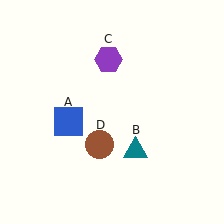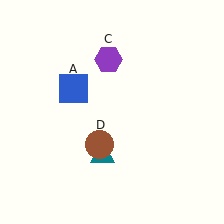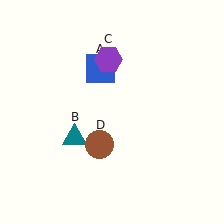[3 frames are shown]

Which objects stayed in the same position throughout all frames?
Purple hexagon (object C) and brown circle (object D) remained stationary.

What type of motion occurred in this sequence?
The blue square (object A), teal triangle (object B) rotated clockwise around the center of the scene.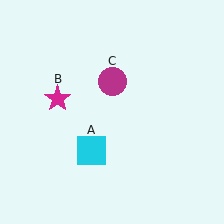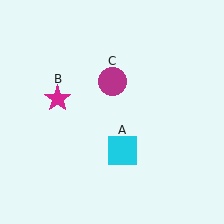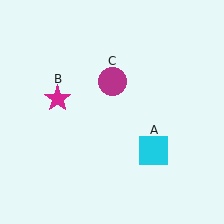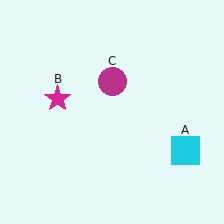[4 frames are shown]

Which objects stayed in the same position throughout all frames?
Magenta star (object B) and magenta circle (object C) remained stationary.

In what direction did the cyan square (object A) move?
The cyan square (object A) moved right.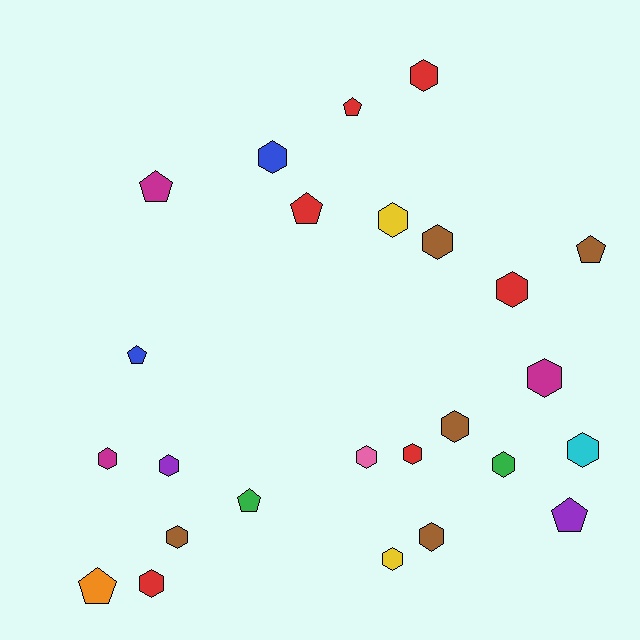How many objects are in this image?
There are 25 objects.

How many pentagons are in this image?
There are 8 pentagons.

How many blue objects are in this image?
There are 2 blue objects.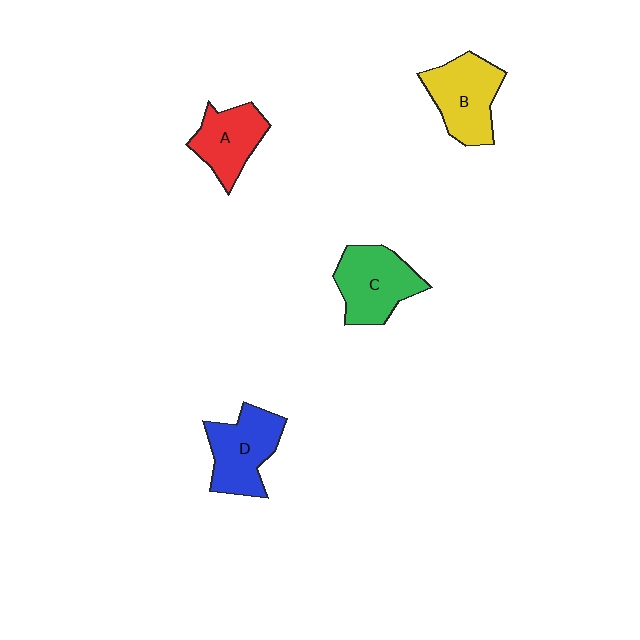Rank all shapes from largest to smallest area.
From largest to smallest: B (yellow), C (green), D (blue), A (red).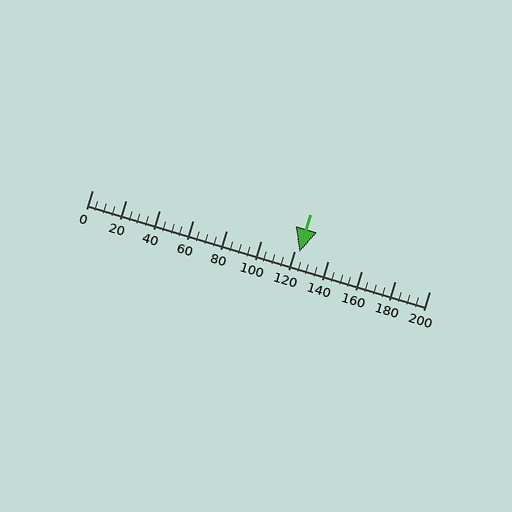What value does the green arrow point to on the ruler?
The green arrow points to approximately 123.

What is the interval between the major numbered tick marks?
The major tick marks are spaced 20 units apart.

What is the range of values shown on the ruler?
The ruler shows values from 0 to 200.